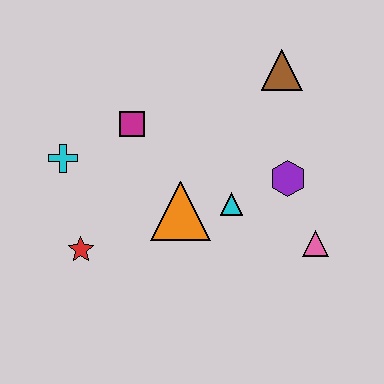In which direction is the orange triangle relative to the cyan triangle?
The orange triangle is to the left of the cyan triangle.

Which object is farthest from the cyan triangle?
The cyan cross is farthest from the cyan triangle.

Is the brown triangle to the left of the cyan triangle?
No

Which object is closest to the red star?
The cyan cross is closest to the red star.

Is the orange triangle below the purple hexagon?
Yes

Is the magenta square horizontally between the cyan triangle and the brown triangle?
No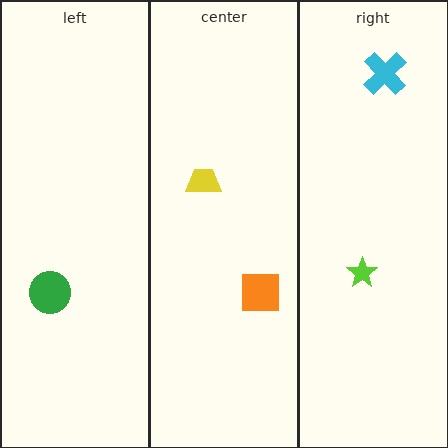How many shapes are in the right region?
2.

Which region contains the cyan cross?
The right region.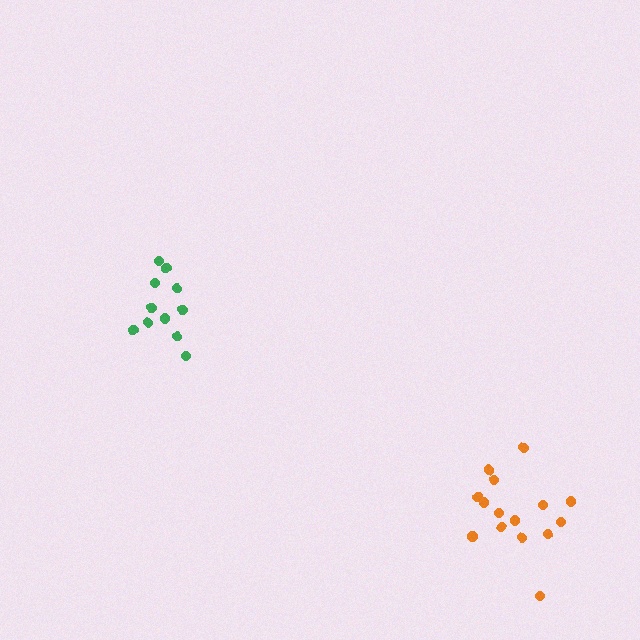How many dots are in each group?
Group 1: 11 dots, Group 2: 15 dots (26 total).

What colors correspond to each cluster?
The clusters are colored: green, orange.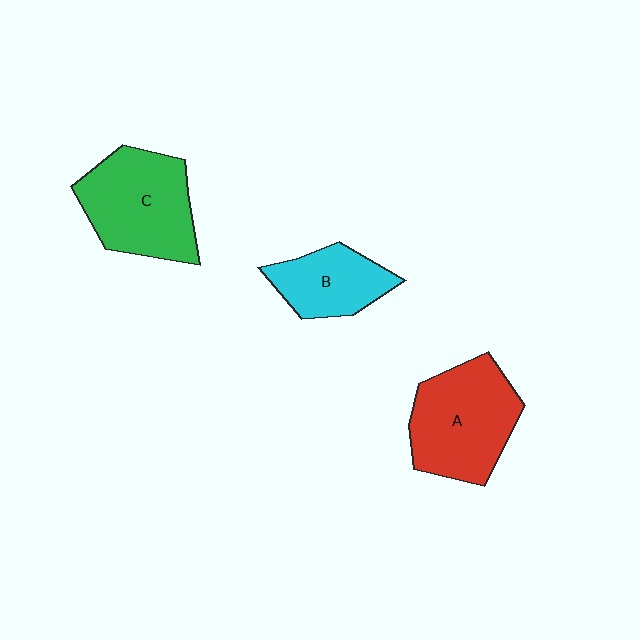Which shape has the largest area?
Shape A (red).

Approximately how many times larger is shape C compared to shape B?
Approximately 1.6 times.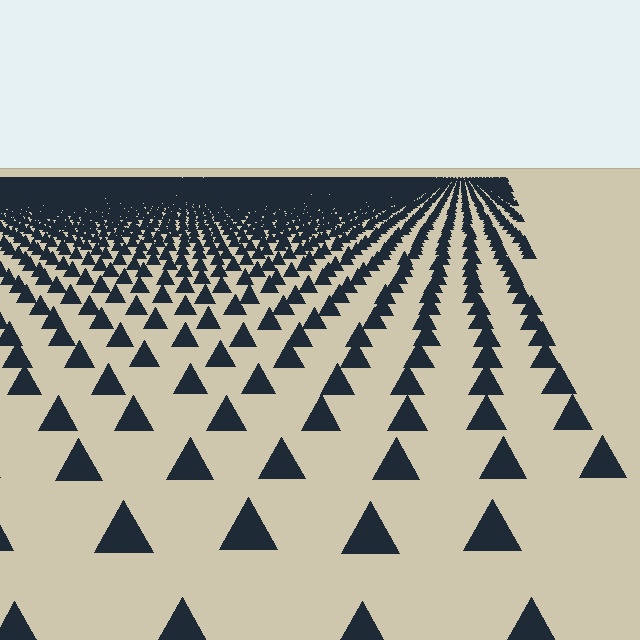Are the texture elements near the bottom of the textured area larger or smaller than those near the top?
Larger. Near the bottom, elements are closer to the viewer and appear at a bigger on-screen size.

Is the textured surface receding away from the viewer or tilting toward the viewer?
The surface is receding away from the viewer. Texture elements get smaller and denser toward the top.